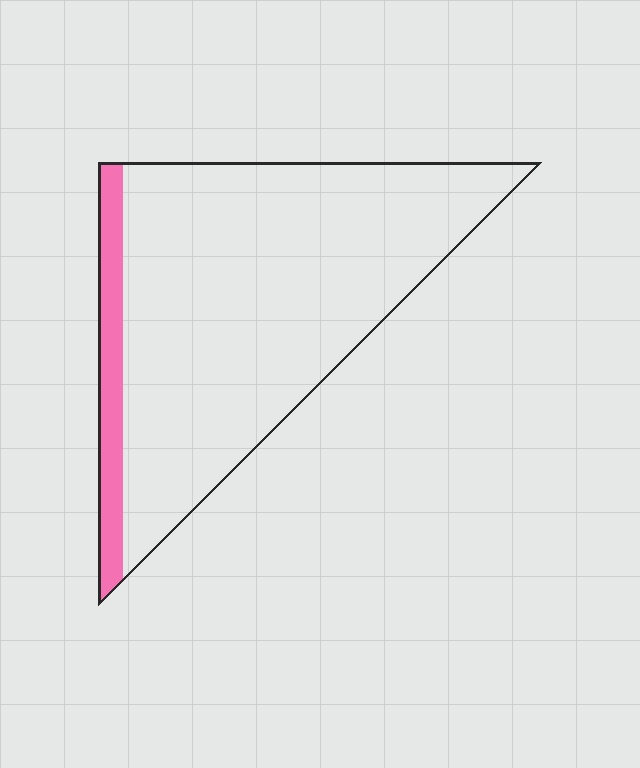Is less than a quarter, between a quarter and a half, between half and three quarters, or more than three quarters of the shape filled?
Less than a quarter.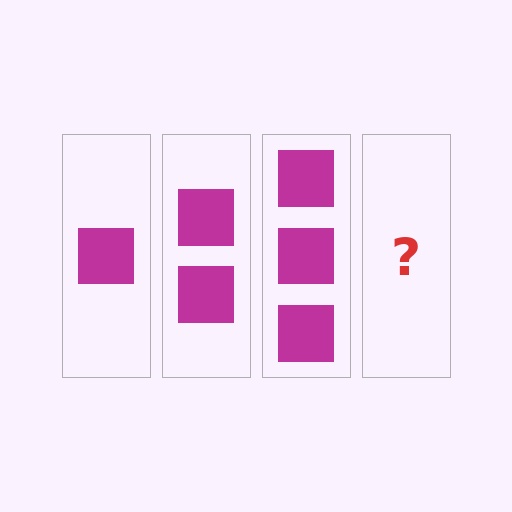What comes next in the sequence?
The next element should be 4 squares.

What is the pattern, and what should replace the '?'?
The pattern is that each step adds one more square. The '?' should be 4 squares.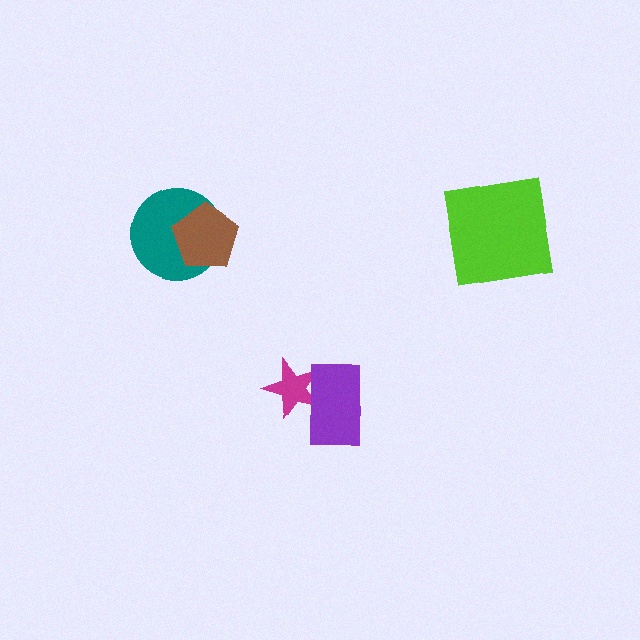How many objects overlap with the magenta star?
1 object overlaps with the magenta star.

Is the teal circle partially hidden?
Yes, it is partially covered by another shape.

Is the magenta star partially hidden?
Yes, it is partially covered by another shape.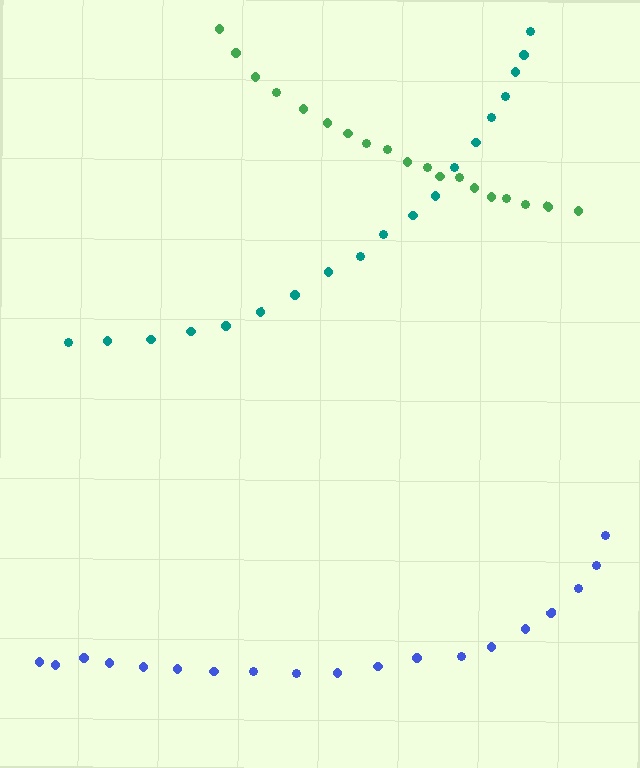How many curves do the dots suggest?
There are 3 distinct paths.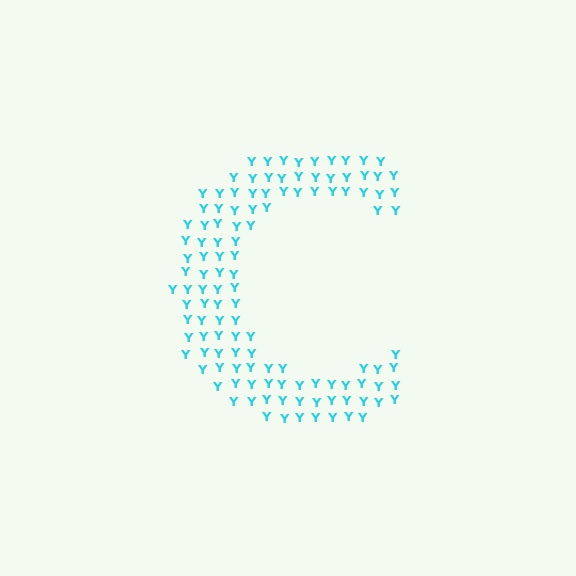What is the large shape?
The large shape is the letter C.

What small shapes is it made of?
It is made of small letter Y's.